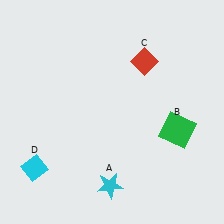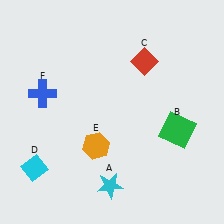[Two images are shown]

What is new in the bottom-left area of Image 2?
An orange hexagon (E) was added in the bottom-left area of Image 2.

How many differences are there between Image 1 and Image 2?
There are 2 differences between the two images.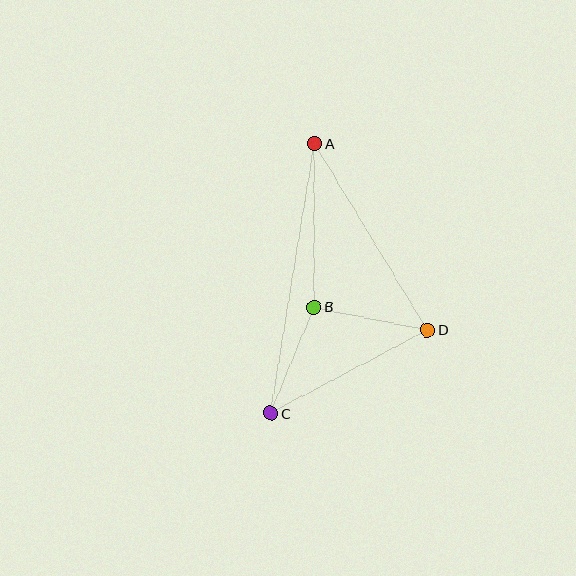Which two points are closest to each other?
Points B and C are closest to each other.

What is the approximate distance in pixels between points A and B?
The distance between A and B is approximately 163 pixels.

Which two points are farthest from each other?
Points A and C are farthest from each other.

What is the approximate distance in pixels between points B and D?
The distance between B and D is approximately 116 pixels.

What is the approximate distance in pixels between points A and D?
The distance between A and D is approximately 218 pixels.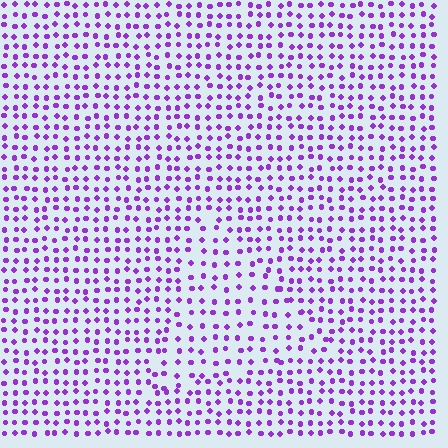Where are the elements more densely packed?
The elements are more densely packed outside the triangle boundary.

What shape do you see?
I see a triangle.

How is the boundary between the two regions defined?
The boundary is defined by a change in element density (approximately 1.5x ratio). All elements are the same color, size, and shape.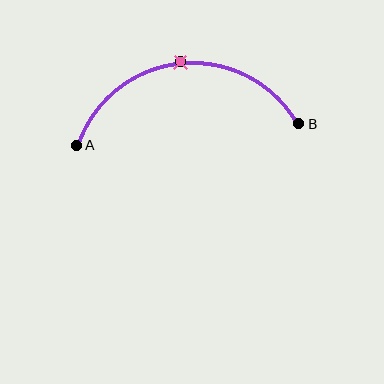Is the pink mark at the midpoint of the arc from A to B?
Yes. The pink mark lies on the arc at equal arc-length from both A and B — it is the arc midpoint.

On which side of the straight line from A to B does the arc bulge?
The arc bulges above the straight line connecting A and B.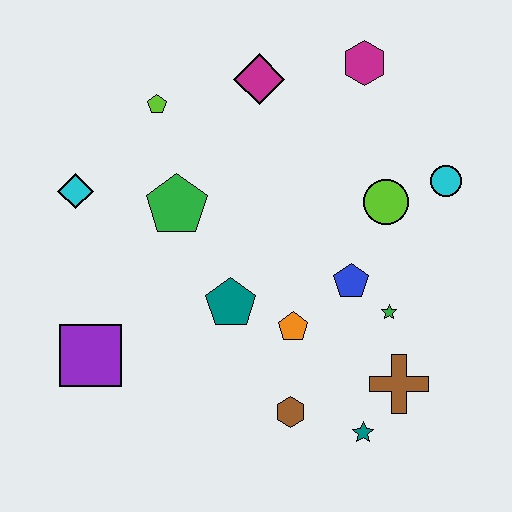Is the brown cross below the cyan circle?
Yes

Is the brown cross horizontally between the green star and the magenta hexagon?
No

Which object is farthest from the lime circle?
The purple square is farthest from the lime circle.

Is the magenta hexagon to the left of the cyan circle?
Yes